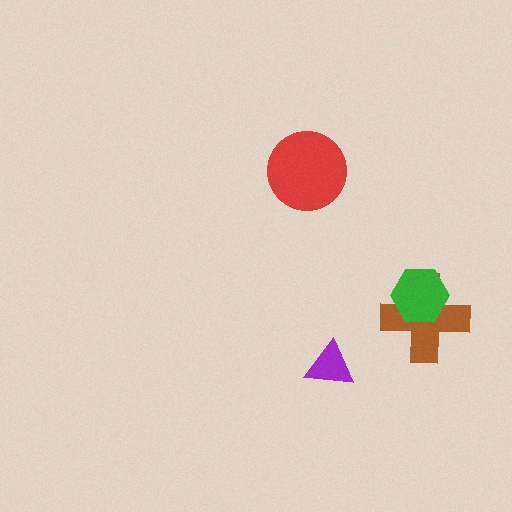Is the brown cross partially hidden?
Yes, it is partially covered by another shape.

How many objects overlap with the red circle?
0 objects overlap with the red circle.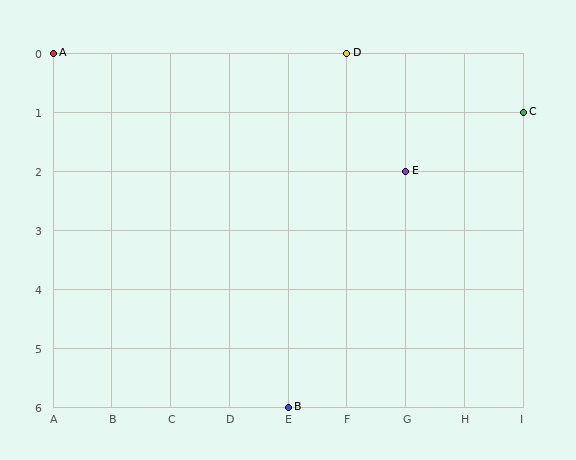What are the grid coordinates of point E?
Point E is at grid coordinates (G, 2).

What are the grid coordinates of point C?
Point C is at grid coordinates (I, 1).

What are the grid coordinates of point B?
Point B is at grid coordinates (E, 6).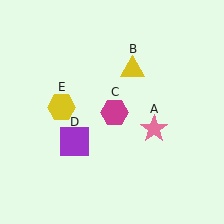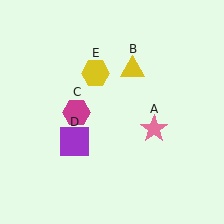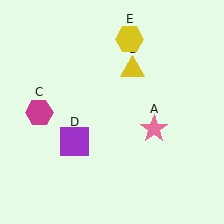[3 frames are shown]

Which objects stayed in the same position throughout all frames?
Pink star (object A) and yellow triangle (object B) and purple square (object D) remained stationary.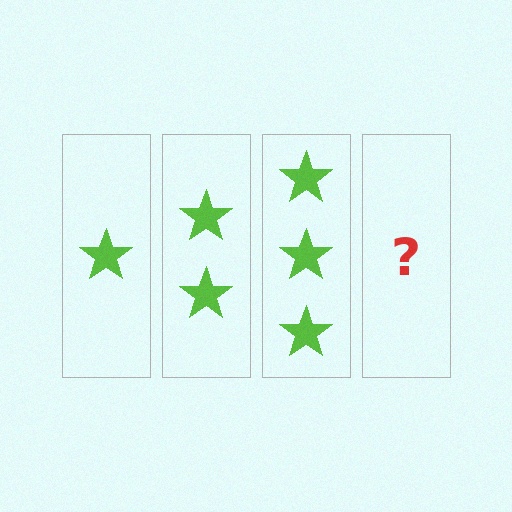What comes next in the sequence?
The next element should be 4 stars.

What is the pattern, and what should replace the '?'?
The pattern is that each step adds one more star. The '?' should be 4 stars.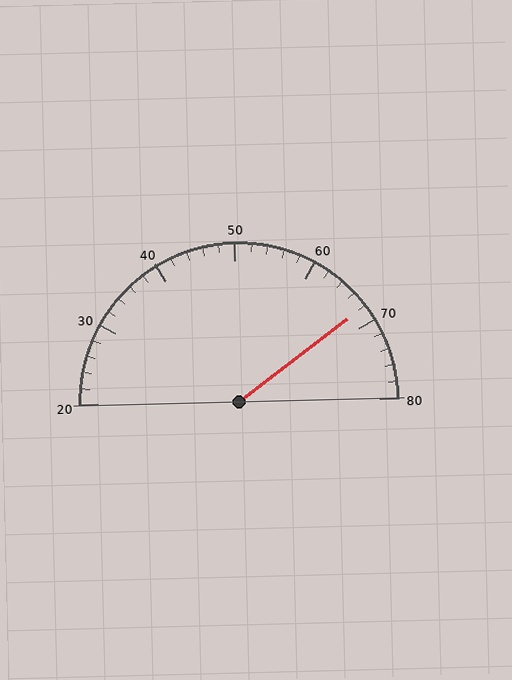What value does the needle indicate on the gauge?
The needle indicates approximately 68.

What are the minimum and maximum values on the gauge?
The gauge ranges from 20 to 80.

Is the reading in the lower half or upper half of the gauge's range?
The reading is in the upper half of the range (20 to 80).